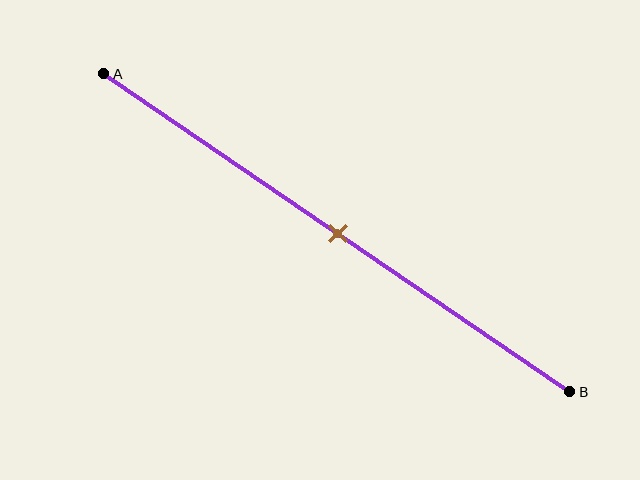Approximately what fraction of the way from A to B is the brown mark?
The brown mark is approximately 50% of the way from A to B.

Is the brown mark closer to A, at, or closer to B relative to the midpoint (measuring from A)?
The brown mark is approximately at the midpoint of segment AB.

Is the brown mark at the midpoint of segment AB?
Yes, the mark is approximately at the midpoint.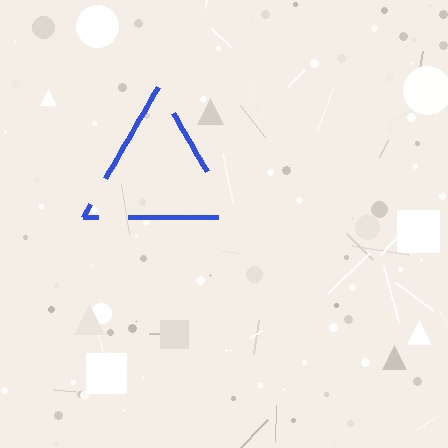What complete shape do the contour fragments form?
The contour fragments form a triangle.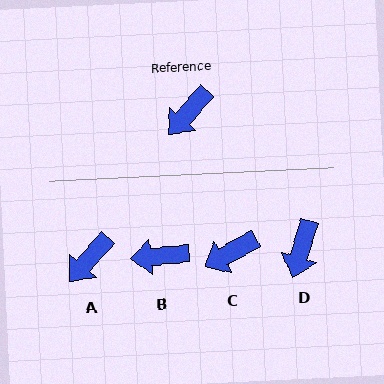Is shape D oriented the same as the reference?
No, it is off by about 24 degrees.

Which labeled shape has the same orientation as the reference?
A.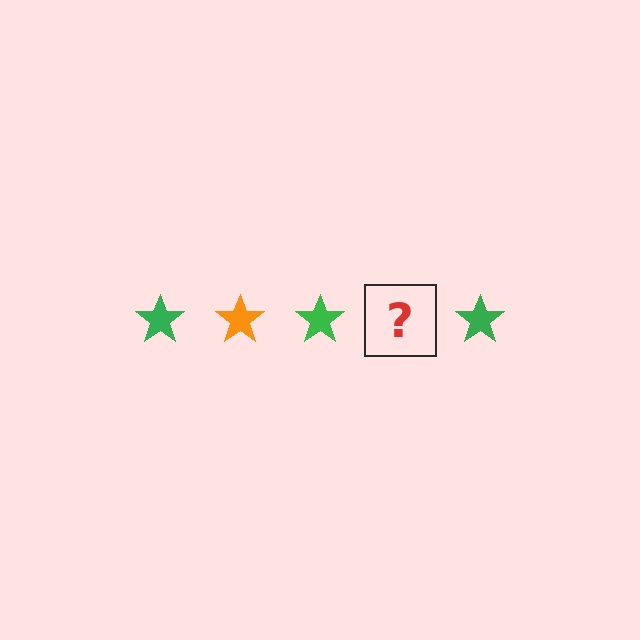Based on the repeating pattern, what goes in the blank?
The blank should be an orange star.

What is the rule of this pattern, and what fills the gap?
The rule is that the pattern cycles through green, orange stars. The gap should be filled with an orange star.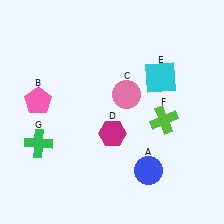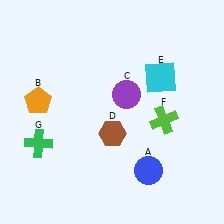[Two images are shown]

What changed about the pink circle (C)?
In Image 1, C is pink. In Image 2, it changed to purple.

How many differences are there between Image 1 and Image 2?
There are 3 differences between the two images.